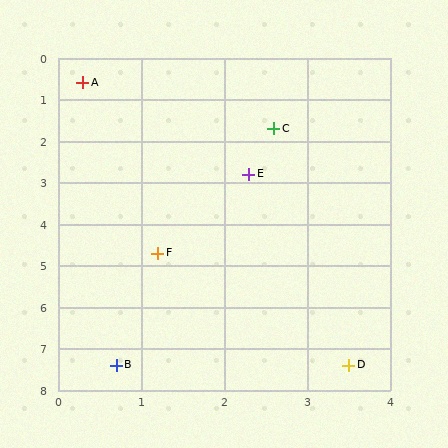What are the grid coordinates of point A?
Point A is at approximately (0.3, 0.6).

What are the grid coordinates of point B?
Point B is at approximately (0.7, 7.4).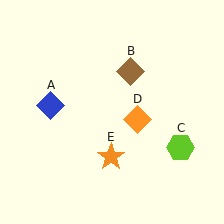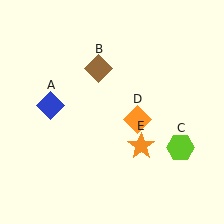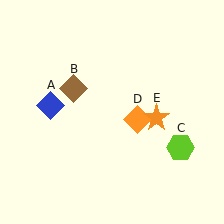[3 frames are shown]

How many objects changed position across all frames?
2 objects changed position: brown diamond (object B), orange star (object E).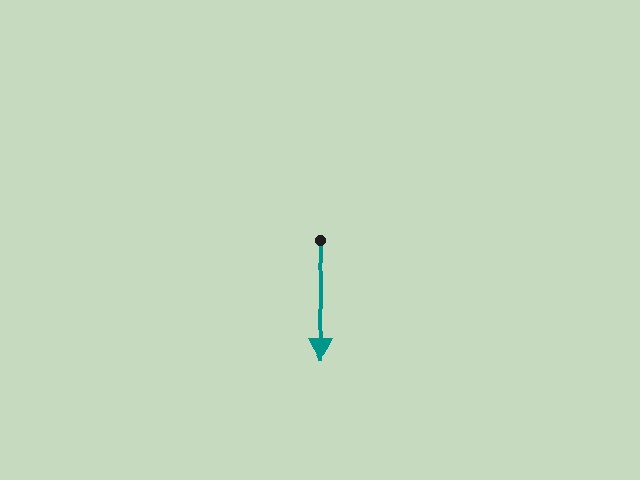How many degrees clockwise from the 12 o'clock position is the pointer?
Approximately 179 degrees.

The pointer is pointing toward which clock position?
Roughly 6 o'clock.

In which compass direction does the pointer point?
South.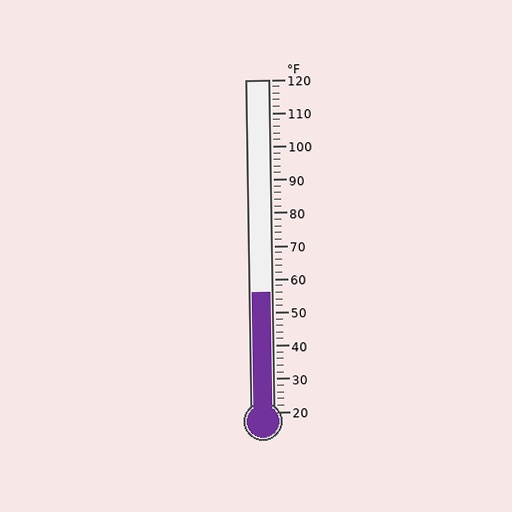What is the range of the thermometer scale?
The thermometer scale ranges from 20°F to 120°F.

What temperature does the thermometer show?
The thermometer shows approximately 56°F.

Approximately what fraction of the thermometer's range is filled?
The thermometer is filled to approximately 35% of its range.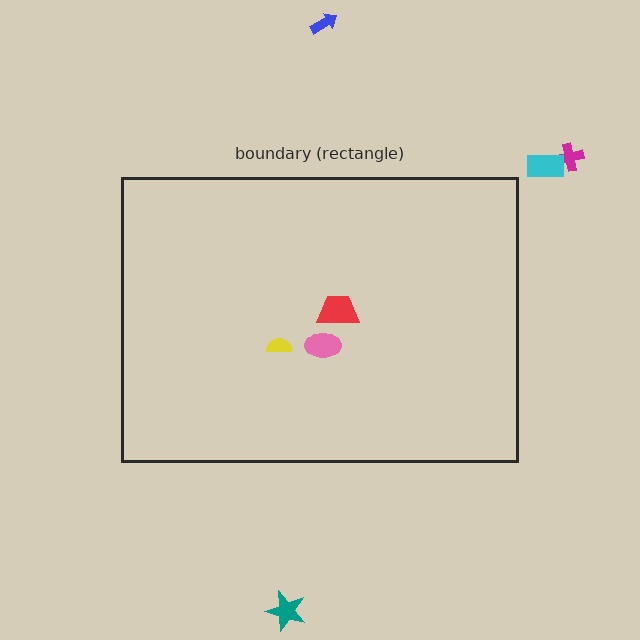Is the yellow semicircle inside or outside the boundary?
Inside.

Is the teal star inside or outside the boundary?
Outside.